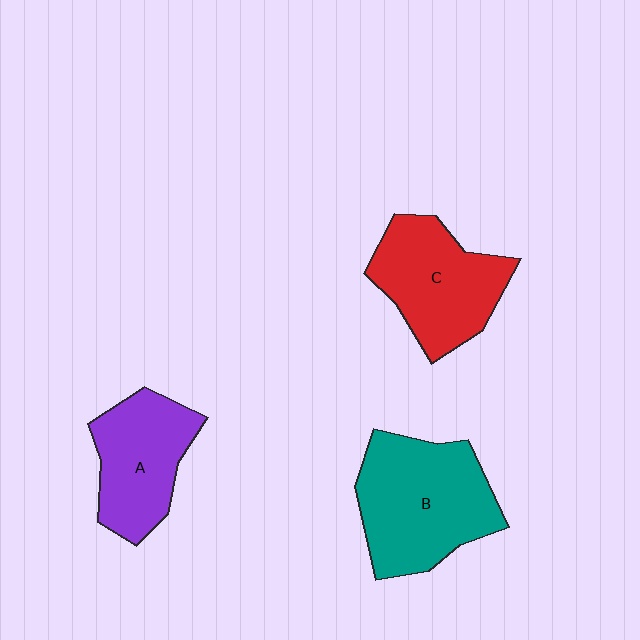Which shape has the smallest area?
Shape A (purple).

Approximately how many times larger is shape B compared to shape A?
Approximately 1.4 times.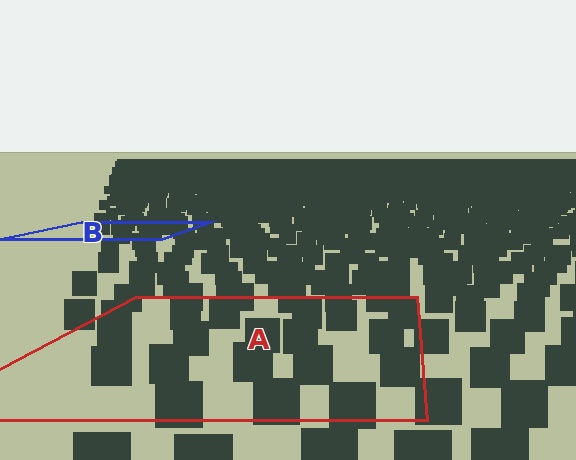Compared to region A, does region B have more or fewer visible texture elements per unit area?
Region B has more texture elements per unit area — they are packed more densely because it is farther away.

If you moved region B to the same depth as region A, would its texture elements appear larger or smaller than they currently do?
They would appear larger. At a closer depth, the same texture elements are projected at a bigger on-screen size.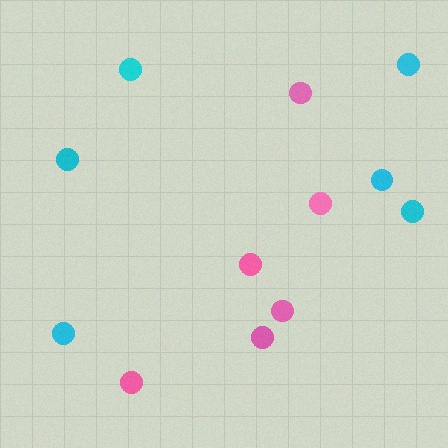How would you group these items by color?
There are 2 groups: one group of pink circles (6) and one group of cyan circles (6).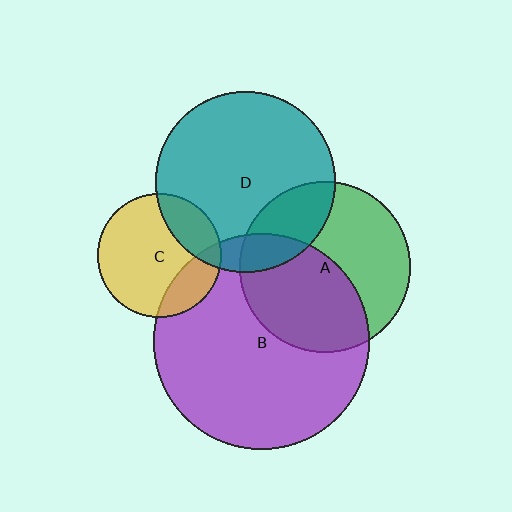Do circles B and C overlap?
Yes.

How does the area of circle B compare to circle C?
Approximately 3.0 times.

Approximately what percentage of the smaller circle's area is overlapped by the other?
Approximately 20%.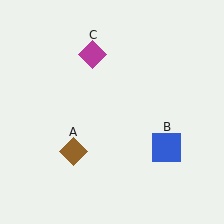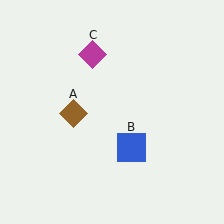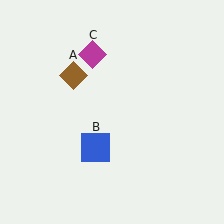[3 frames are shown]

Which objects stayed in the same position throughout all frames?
Magenta diamond (object C) remained stationary.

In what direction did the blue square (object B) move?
The blue square (object B) moved left.